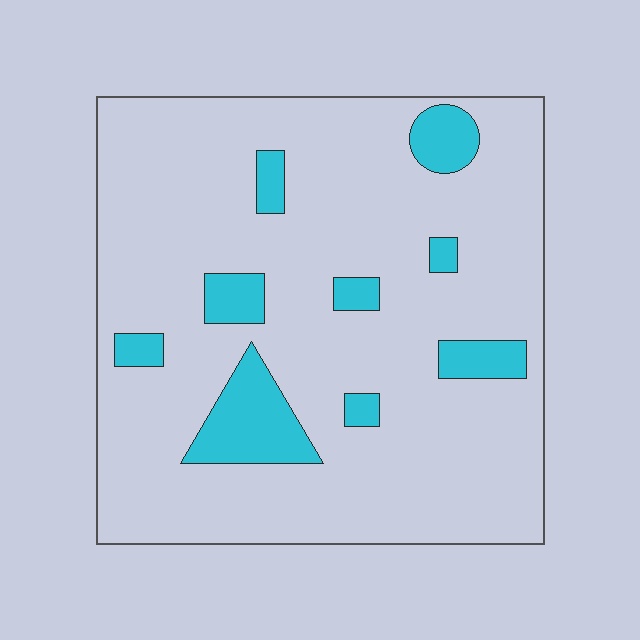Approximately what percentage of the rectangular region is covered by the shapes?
Approximately 15%.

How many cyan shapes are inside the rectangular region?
9.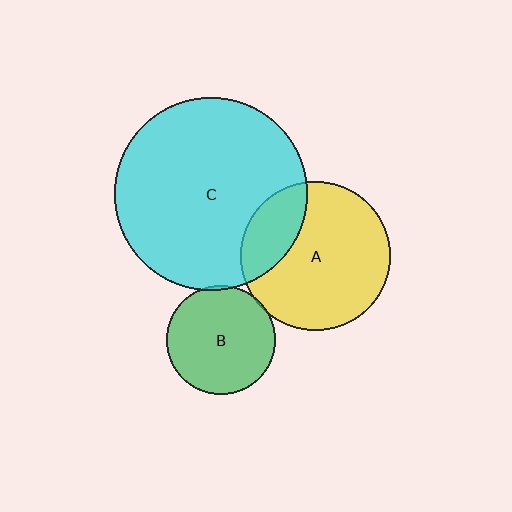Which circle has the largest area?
Circle C (cyan).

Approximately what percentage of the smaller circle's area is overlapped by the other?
Approximately 5%.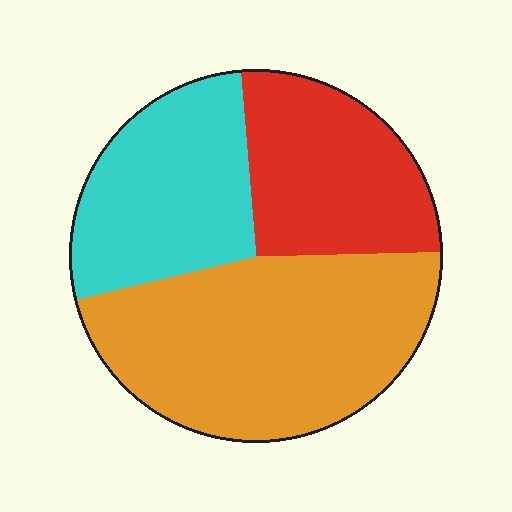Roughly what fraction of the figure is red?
Red covers about 25% of the figure.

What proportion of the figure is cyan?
Cyan covers about 30% of the figure.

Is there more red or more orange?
Orange.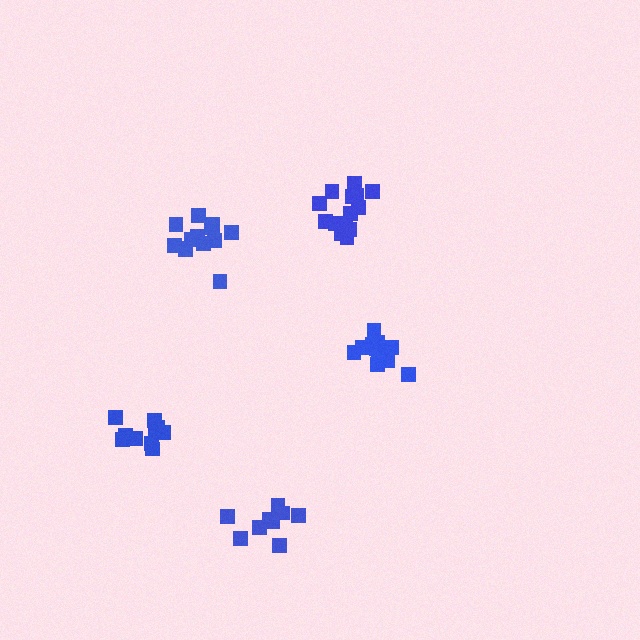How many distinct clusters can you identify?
There are 5 distinct clusters.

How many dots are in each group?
Group 1: 14 dots, Group 2: 11 dots, Group 3: 14 dots, Group 4: 14 dots, Group 5: 10 dots (63 total).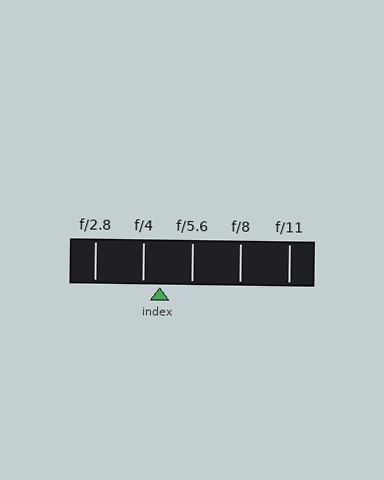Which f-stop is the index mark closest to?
The index mark is closest to f/4.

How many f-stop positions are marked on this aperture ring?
There are 5 f-stop positions marked.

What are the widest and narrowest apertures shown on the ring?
The widest aperture shown is f/2.8 and the narrowest is f/11.